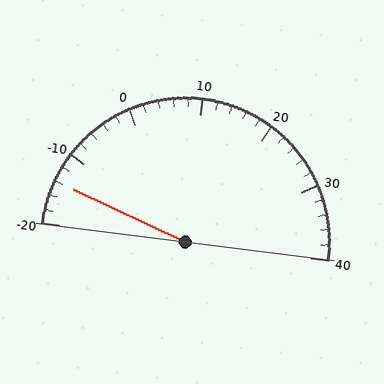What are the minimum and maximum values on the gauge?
The gauge ranges from -20 to 40.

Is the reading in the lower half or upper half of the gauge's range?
The reading is in the lower half of the range (-20 to 40).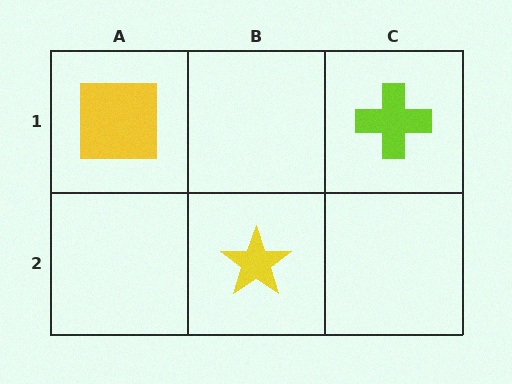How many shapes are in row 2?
1 shape.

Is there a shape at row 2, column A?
No, that cell is empty.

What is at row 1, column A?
A yellow square.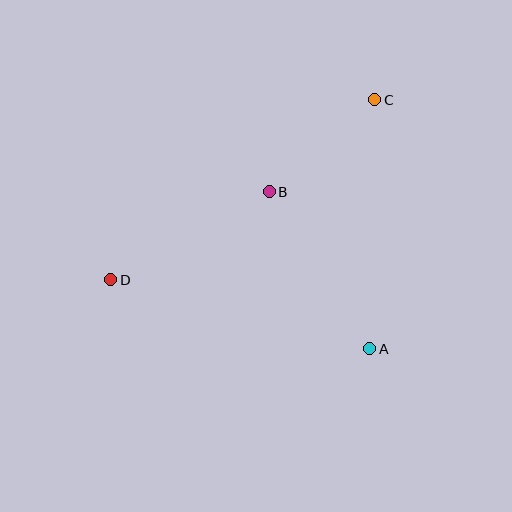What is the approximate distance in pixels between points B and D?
The distance between B and D is approximately 181 pixels.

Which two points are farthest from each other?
Points C and D are farthest from each other.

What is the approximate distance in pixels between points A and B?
The distance between A and B is approximately 186 pixels.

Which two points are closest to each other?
Points B and C are closest to each other.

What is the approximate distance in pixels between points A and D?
The distance between A and D is approximately 268 pixels.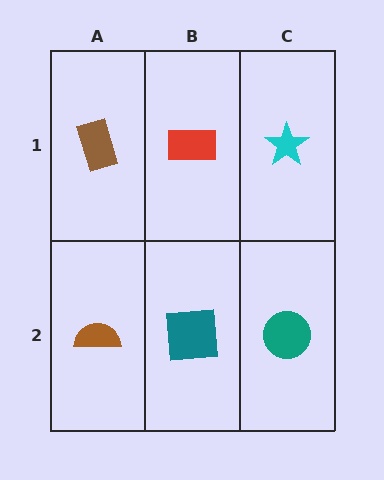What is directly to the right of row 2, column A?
A teal square.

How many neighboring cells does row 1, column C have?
2.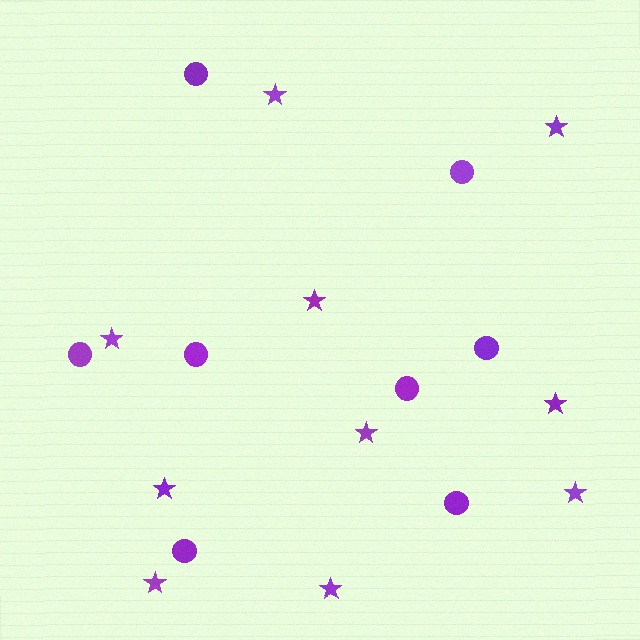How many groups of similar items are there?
There are 2 groups: one group of stars (10) and one group of circles (8).